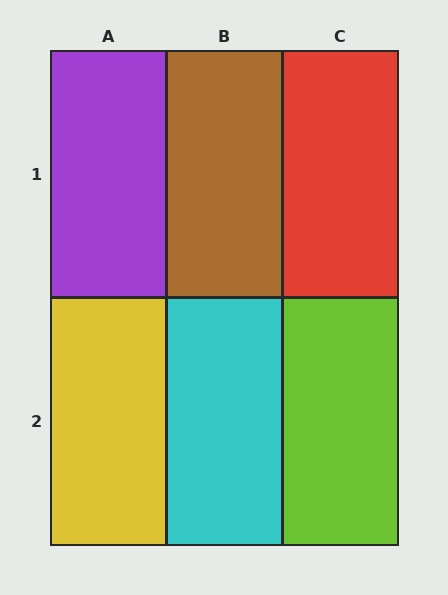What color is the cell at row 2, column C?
Lime.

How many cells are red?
1 cell is red.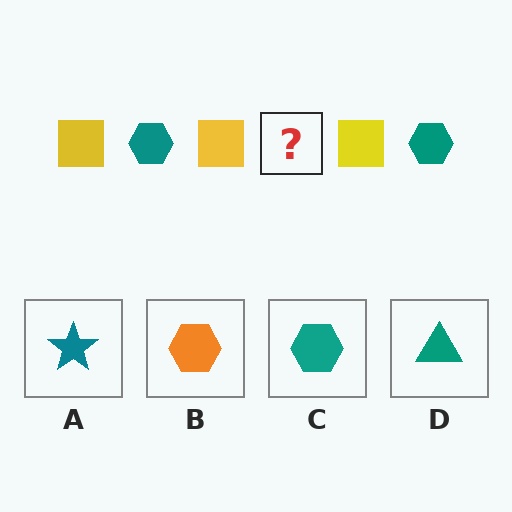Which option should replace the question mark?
Option C.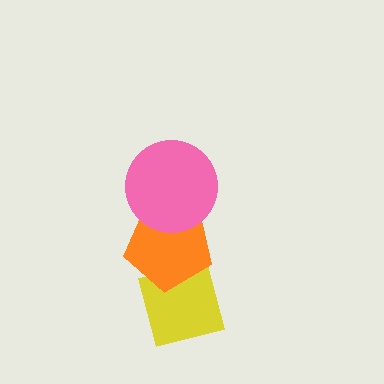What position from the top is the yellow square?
The yellow square is 3rd from the top.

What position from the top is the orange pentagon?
The orange pentagon is 2nd from the top.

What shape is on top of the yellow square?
The orange pentagon is on top of the yellow square.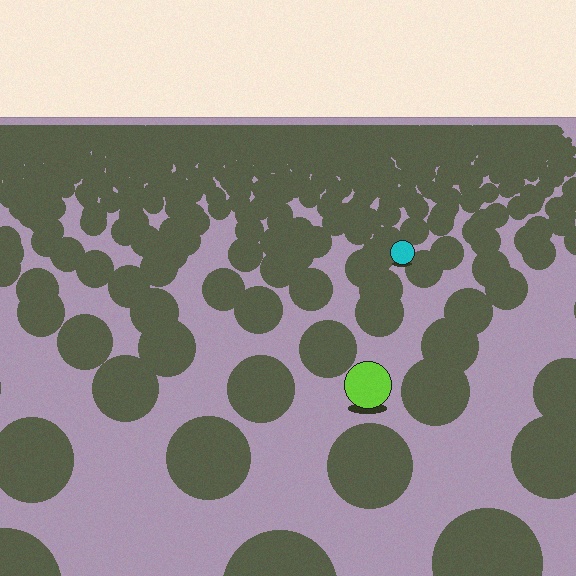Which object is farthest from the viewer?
The cyan circle is farthest from the viewer. It appears smaller and the ground texture around it is denser.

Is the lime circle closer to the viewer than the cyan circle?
Yes. The lime circle is closer — you can tell from the texture gradient: the ground texture is coarser near it.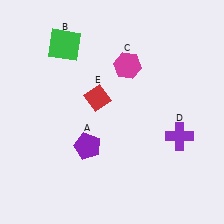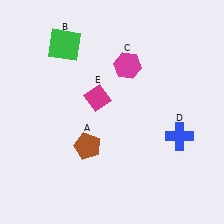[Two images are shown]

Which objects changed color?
A changed from purple to brown. D changed from purple to blue. E changed from red to magenta.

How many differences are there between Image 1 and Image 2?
There are 3 differences between the two images.